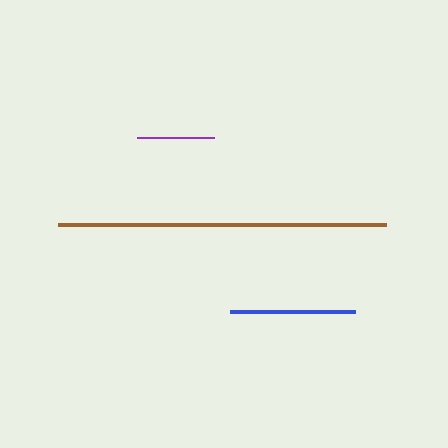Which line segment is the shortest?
The purple line is the shortest at approximately 77 pixels.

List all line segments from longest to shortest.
From longest to shortest: brown, blue, purple.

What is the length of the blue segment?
The blue segment is approximately 125 pixels long.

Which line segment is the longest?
The brown line is the longest at approximately 328 pixels.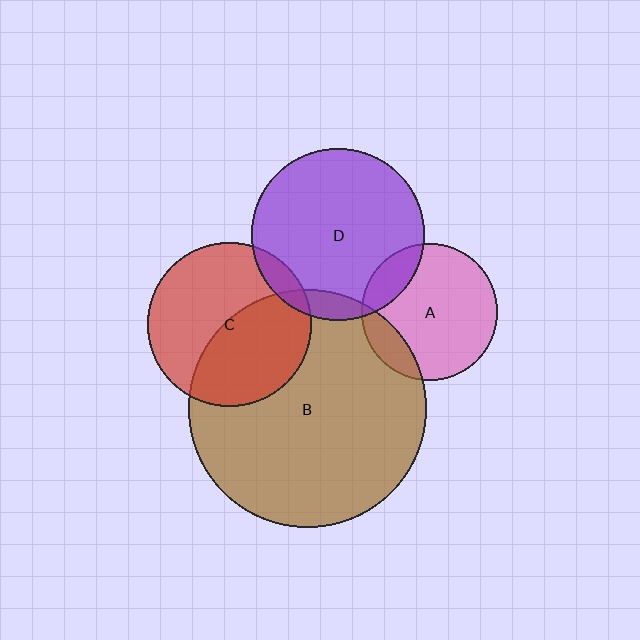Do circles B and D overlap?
Yes.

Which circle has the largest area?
Circle B (brown).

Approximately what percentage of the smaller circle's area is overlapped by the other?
Approximately 10%.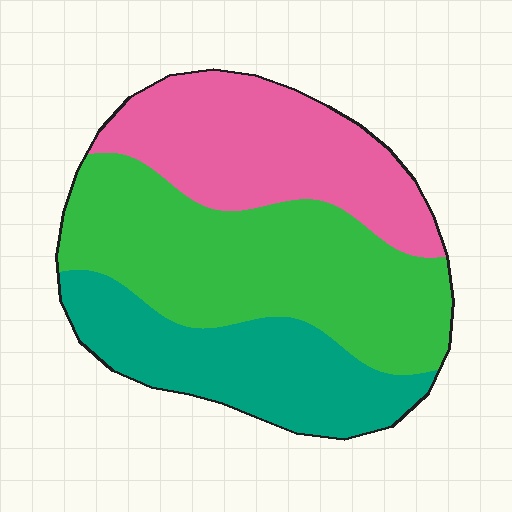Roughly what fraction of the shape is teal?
Teal covers about 25% of the shape.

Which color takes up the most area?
Green, at roughly 45%.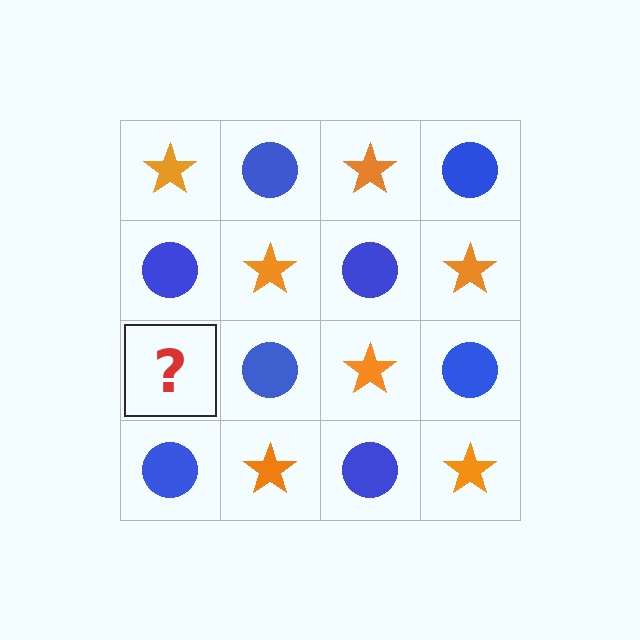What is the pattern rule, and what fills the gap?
The rule is that it alternates orange star and blue circle in a checkerboard pattern. The gap should be filled with an orange star.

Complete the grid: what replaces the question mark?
The question mark should be replaced with an orange star.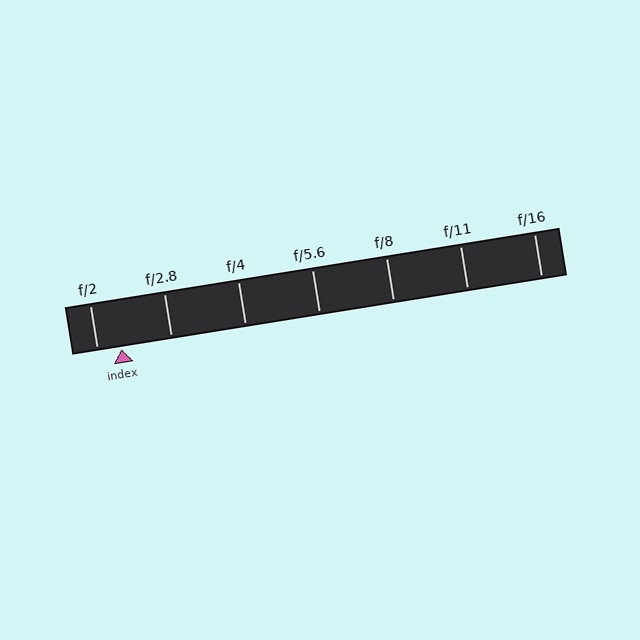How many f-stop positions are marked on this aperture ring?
There are 7 f-stop positions marked.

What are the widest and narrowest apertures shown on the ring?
The widest aperture shown is f/2 and the narrowest is f/16.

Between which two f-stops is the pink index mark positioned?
The index mark is between f/2 and f/2.8.